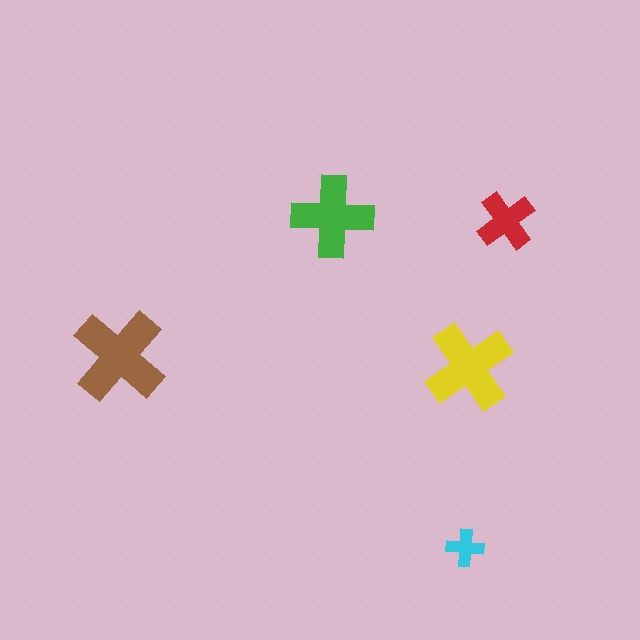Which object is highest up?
The green cross is topmost.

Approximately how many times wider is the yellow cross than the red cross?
About 1.5 times wider.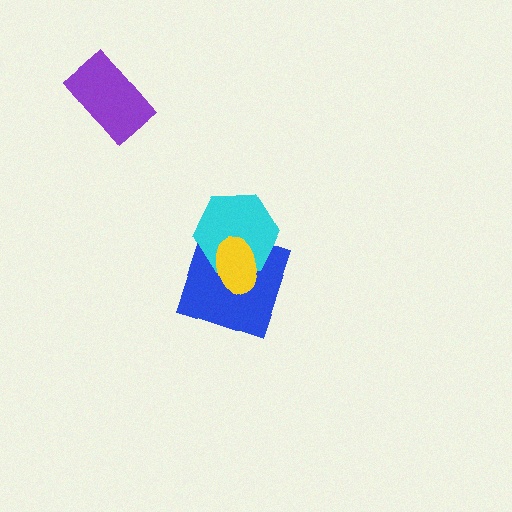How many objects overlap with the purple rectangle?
0 objects overlap with the purple rectangle.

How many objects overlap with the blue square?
2 objects overlap with the blue square.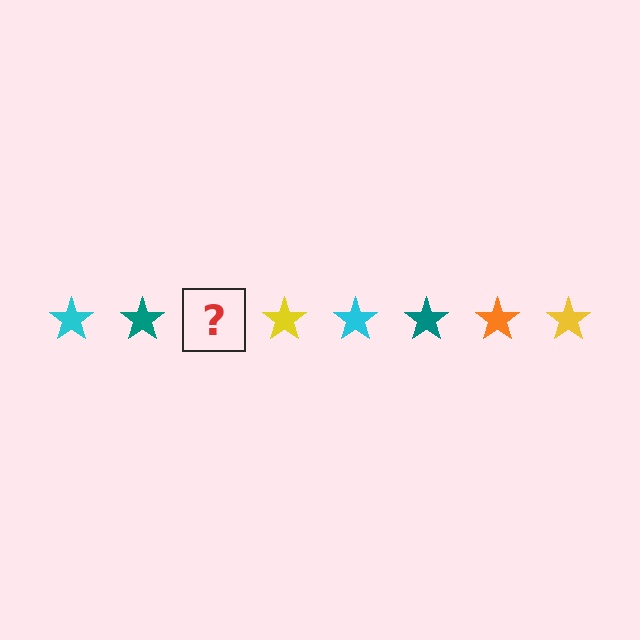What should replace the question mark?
The question mark should be replaced with an orange star.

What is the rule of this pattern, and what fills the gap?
The rule is that the pattern cycles through cyan, teal, orange, yellow stars. The gap should be filled with an orange star.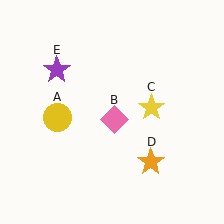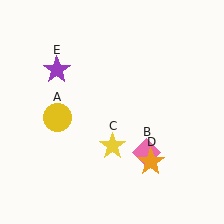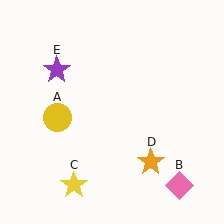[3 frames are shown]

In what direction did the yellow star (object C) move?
The yellow star (object C) moved down and to the left.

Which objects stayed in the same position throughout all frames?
Yellow circle (object A) and orange star (object D) and purple star (object E) remained stationary.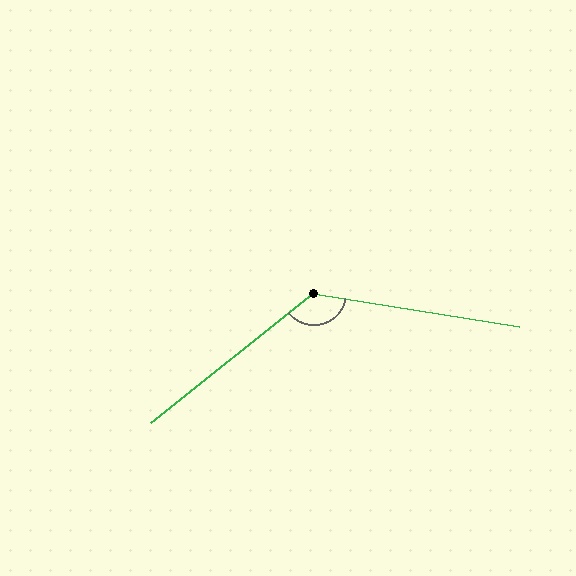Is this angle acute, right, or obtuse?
It is obtuse.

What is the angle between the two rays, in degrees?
Approximately 132 degrees.